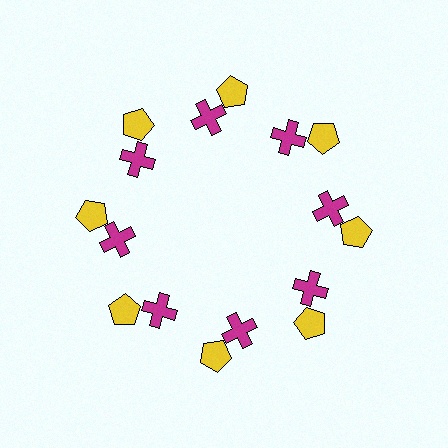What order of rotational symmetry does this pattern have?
This pattern has 8-fold rotational symmetry.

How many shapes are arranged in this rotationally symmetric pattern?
There are 16 shapes, arranged in 8 groups of 2.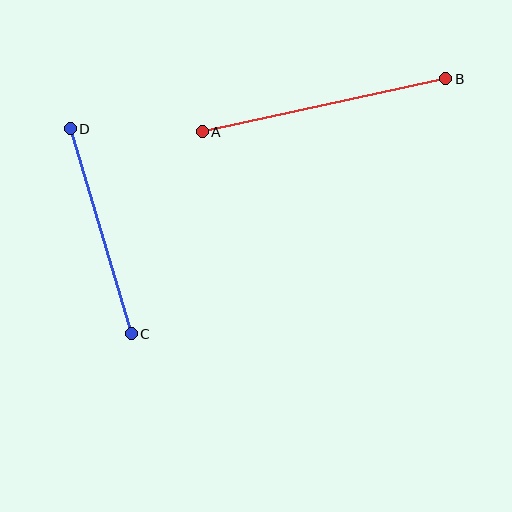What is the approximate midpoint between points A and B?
The midpoint is at approximately (324, 105) pixels.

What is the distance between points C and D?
The distance is approximately 214 pixels.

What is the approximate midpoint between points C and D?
The midpoint is at approximately (101, 231) pixels.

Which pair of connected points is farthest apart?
Points A and B are farthest apart.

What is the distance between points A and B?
The distance is approximately 249 pixels.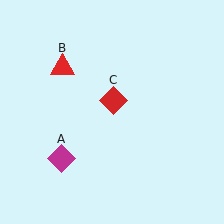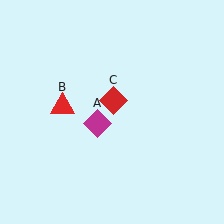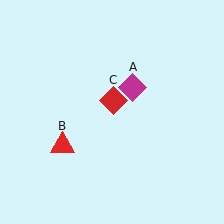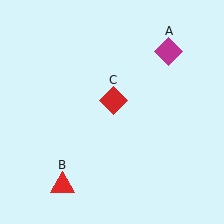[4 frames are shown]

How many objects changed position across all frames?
2 objects changed position: magenta diamond (object A), red triangle (object B).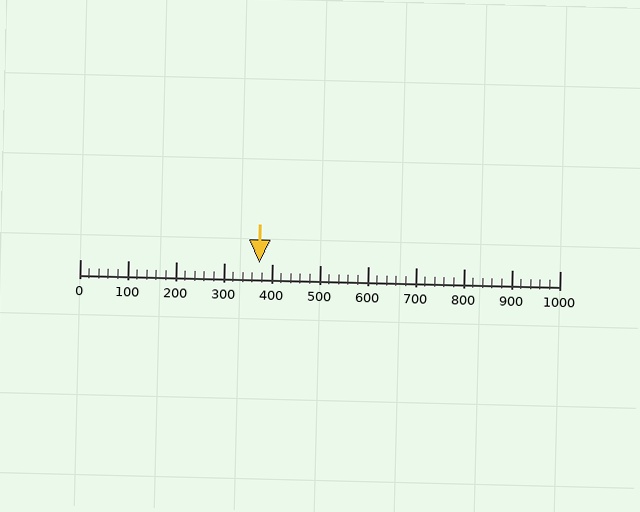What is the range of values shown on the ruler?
The ruler shows values from 0 to 1000.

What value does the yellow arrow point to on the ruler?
The yellow arrow points to approximately 374.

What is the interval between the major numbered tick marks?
The major tick marks are spaced 100 units apart.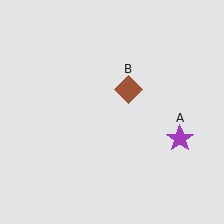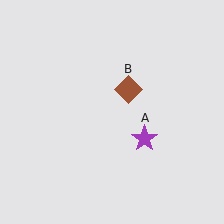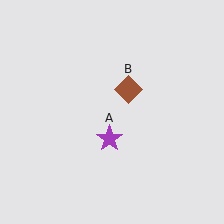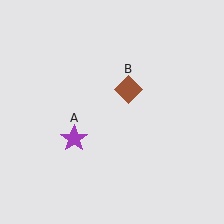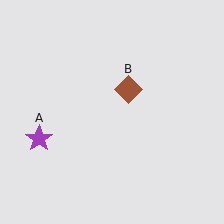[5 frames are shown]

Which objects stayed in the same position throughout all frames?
Brown diamond (object B) remained stationary.